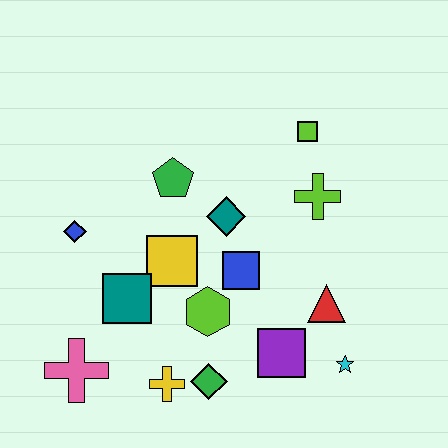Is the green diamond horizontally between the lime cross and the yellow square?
Yes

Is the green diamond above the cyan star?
No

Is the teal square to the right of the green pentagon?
No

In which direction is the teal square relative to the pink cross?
The teal square is above the pink cross.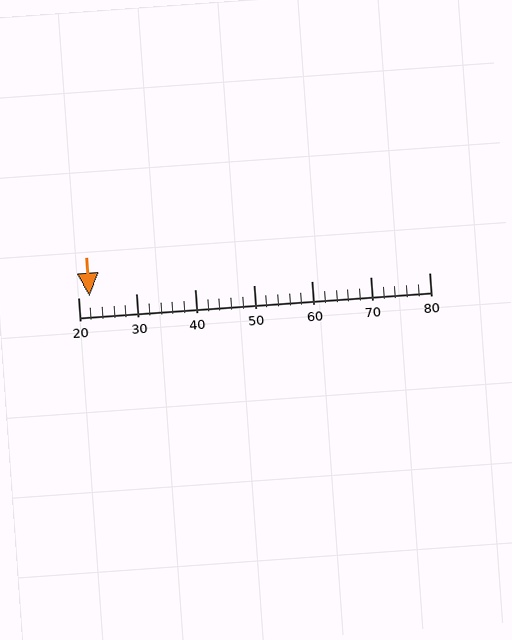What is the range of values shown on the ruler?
The ruler shows values from 20 to 80.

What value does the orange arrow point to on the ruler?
The orange arrow points to approximately 22.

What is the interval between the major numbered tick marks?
The major tick marks are spaced 10 units apart.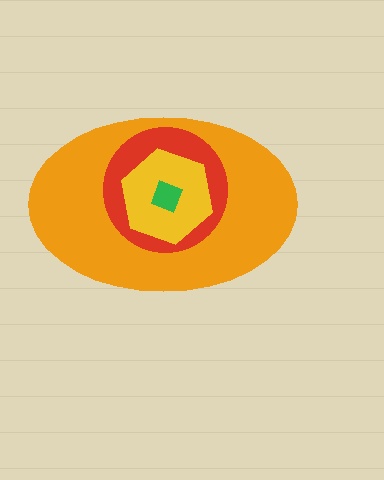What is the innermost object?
The green square.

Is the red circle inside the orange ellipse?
Yes.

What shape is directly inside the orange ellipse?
The red circle.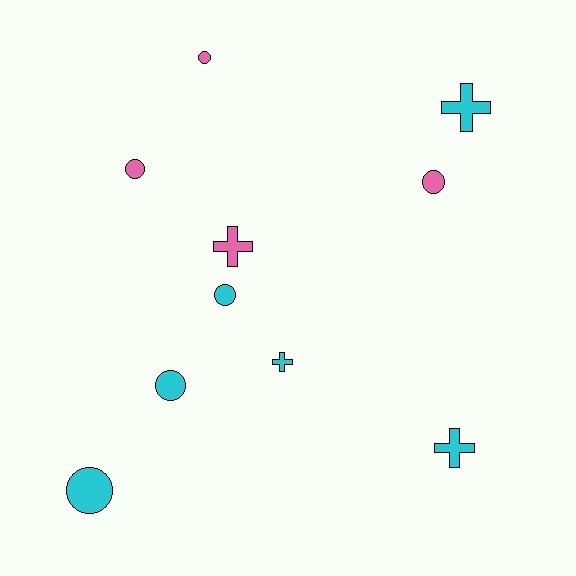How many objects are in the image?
There are 10 objects.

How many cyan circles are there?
There are 3 cyan circles.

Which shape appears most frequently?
Circle, with 6 objects.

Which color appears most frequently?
Cyan, with 6 objects.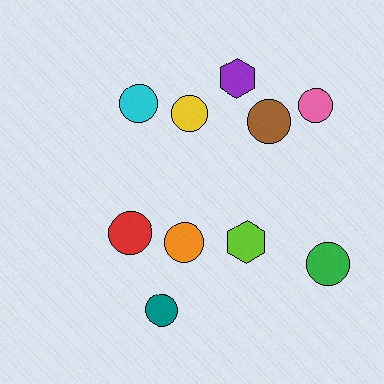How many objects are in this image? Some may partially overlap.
There are 10 objects.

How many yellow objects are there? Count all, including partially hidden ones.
There is 1 yellow object.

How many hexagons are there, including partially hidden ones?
There are 2 hexagons.